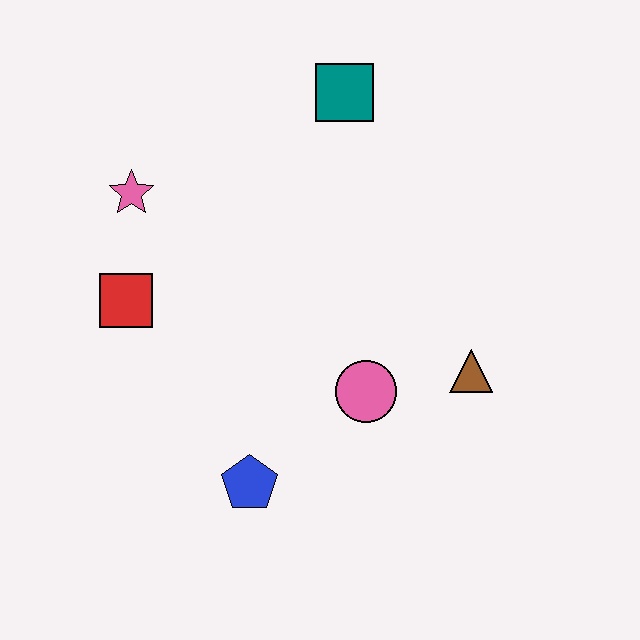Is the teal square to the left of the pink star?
No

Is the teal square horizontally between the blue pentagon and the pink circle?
Yes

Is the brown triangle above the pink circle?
Yes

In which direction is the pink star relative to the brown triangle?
The pink star is to the left of the brown triangle.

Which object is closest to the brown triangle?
The pink circle is closest to the brown triangle.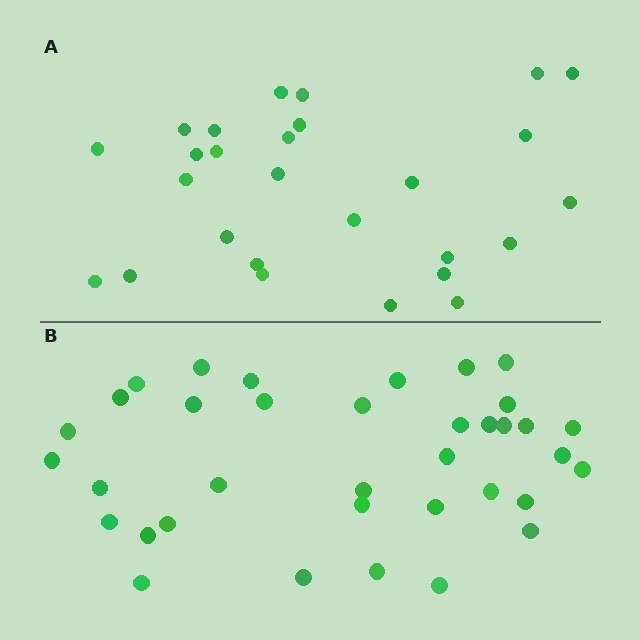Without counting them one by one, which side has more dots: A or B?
Region B (the bottom region) has more dots.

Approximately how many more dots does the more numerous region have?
Region B has roughly 8 or so more dots than region A.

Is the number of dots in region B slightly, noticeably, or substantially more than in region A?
Region B has noticeably more, but not dramatically so. The ratio is roughly 1.3 to 1.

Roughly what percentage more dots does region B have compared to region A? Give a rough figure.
About 35% more.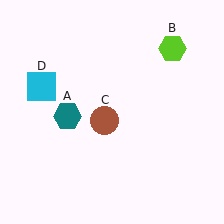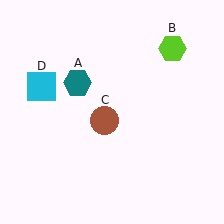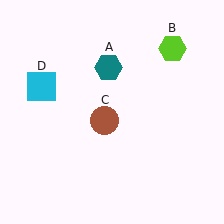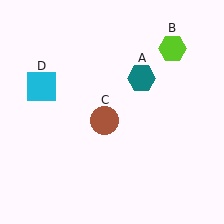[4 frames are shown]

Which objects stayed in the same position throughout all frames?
Lime hexagon (object B) and brown circle (object C) and cyan square (object D) remained stationary.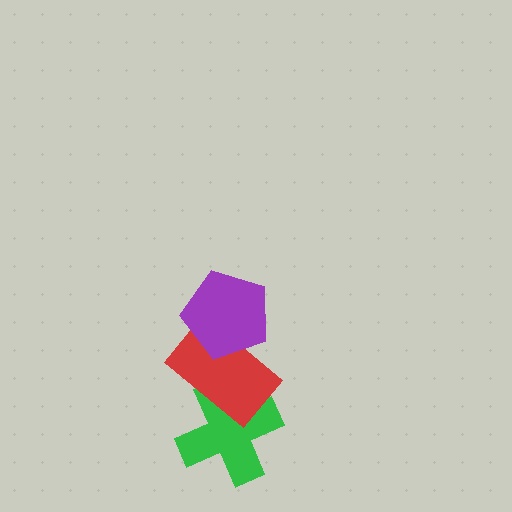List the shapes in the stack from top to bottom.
From top to bottom: the purple pentagon, the red rectangle, the green cross.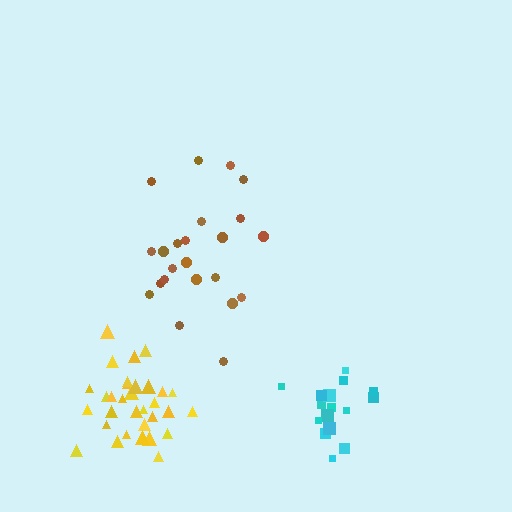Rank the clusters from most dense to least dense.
cyan, yellow, brown.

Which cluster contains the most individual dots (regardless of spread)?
Yellow (32).